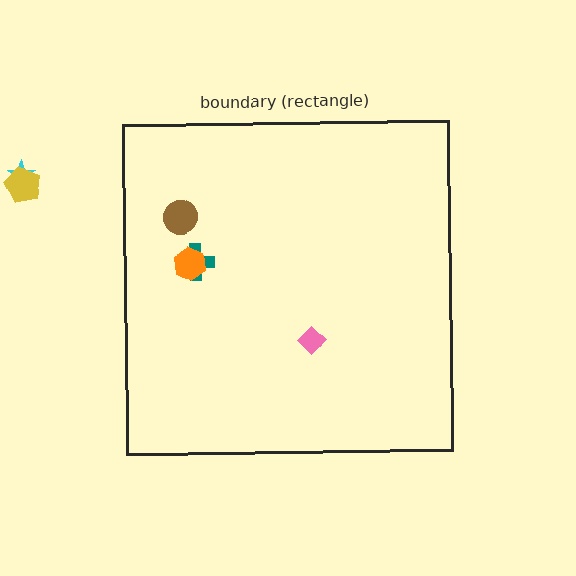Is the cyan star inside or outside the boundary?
Outside.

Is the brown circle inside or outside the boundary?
Inside.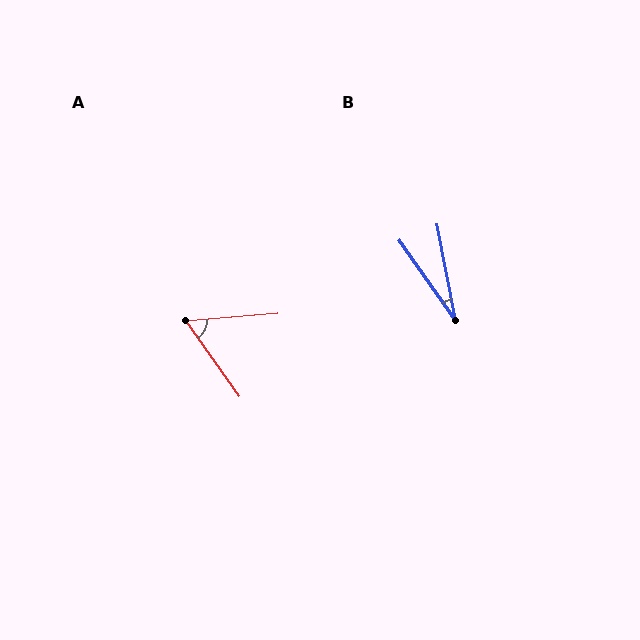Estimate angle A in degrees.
Approximately 59 degrees.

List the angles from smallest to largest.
B (24°), A (59°).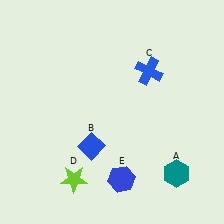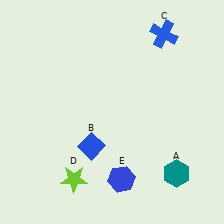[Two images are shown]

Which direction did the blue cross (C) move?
The blue cross (C) moved up.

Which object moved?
The blue cross (C) moved up.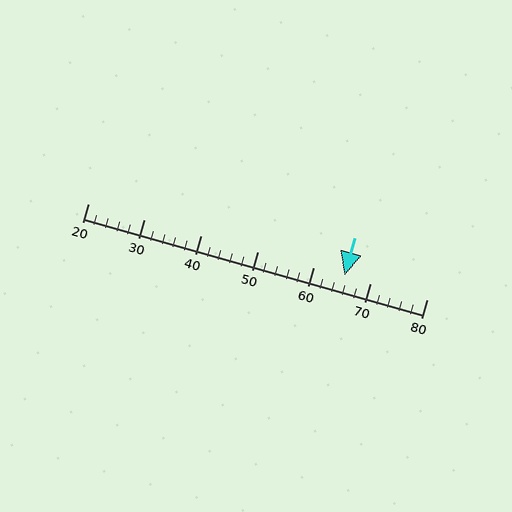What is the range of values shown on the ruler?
The ruler shows values from 20 to 80.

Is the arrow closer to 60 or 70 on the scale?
The arrow is closer to 70.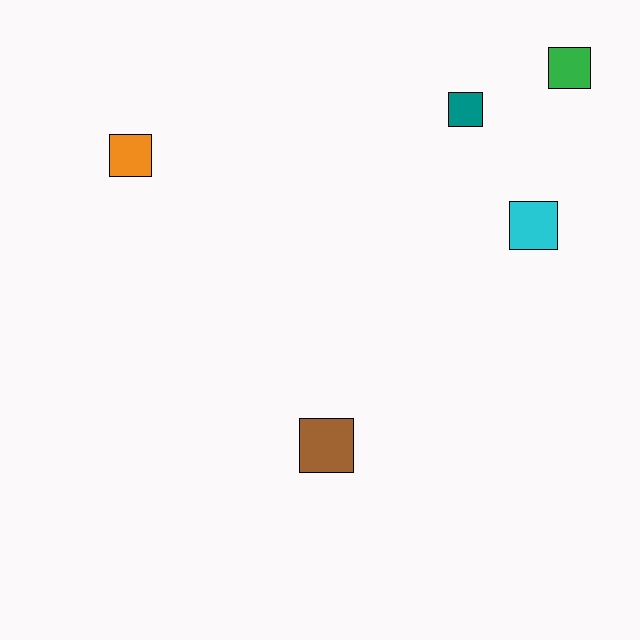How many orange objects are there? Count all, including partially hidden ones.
There is 1 orange object.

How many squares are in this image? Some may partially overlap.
There are 5 squares.